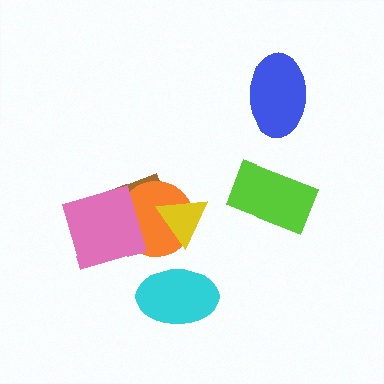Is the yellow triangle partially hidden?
No, no other shape covers it.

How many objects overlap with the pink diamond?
2 objects overlap with the pink diamond.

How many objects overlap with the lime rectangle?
0 objects overlap with the lime rectangle.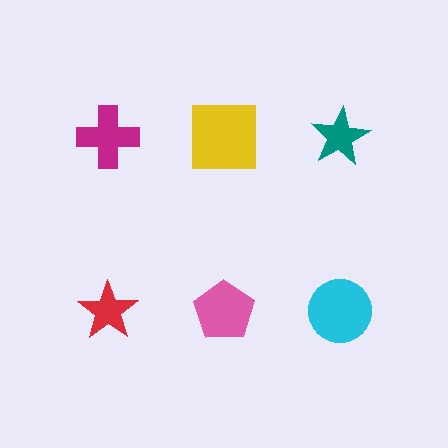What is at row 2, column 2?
A pink pentagon.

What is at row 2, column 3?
A cyan circle.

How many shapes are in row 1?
3 shapes.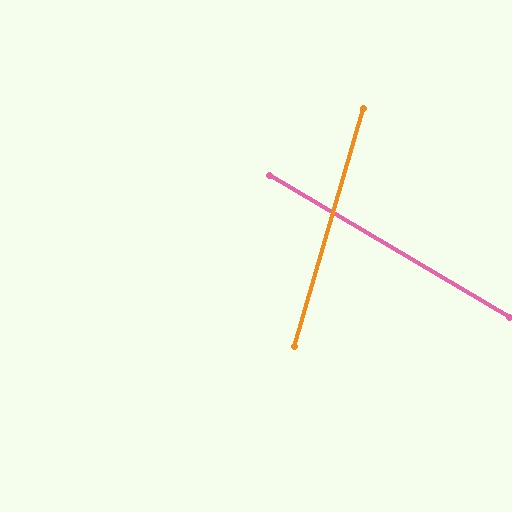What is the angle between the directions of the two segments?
Approximately 76 degrees.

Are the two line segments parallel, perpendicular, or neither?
Neither parallel nor perpendicular — they differ by about 76°.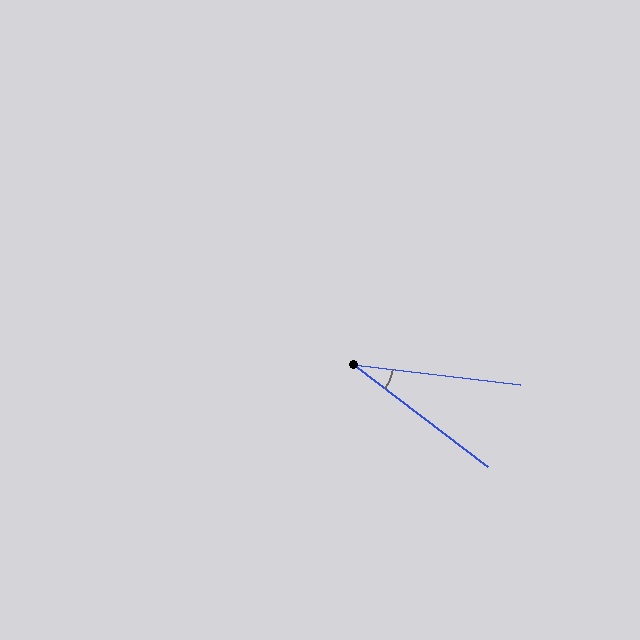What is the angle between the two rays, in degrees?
Approximately 30 degrees.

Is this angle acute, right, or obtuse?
It is acute.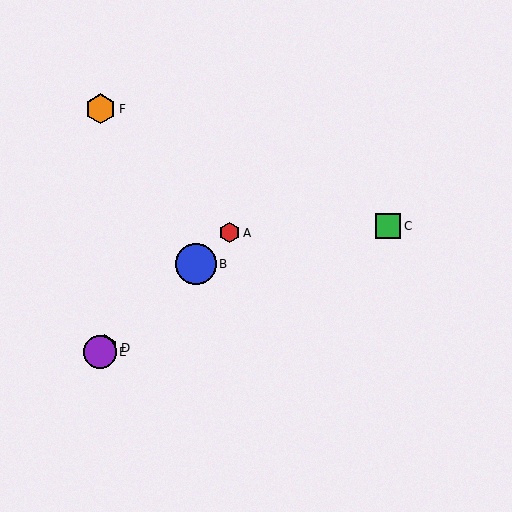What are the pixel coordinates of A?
Object A is at (230, 233).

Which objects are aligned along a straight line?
Objects A, B, D, E are aligned along a straight line.